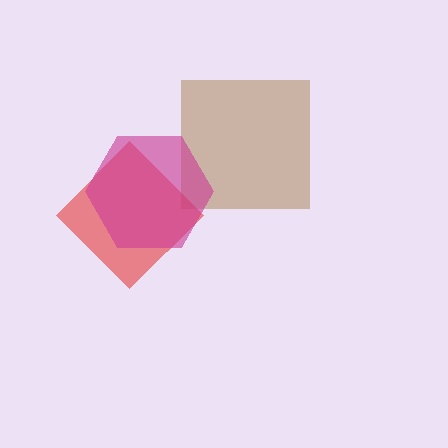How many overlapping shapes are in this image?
There are 3 overlapping shapes in the image.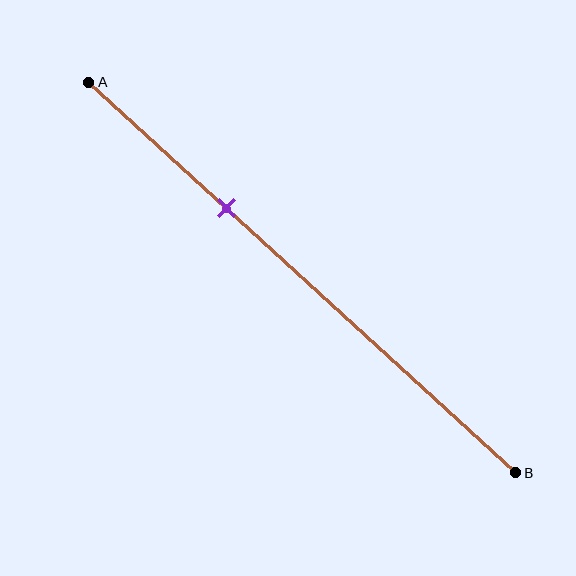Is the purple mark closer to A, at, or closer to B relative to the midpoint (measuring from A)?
The purple mark is closer to point A than the midpoint of segment AB.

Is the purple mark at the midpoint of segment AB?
No, the mark is at about 30% from A, not at the 50% midpoint.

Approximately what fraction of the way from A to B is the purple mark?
The purple mark is approximately 30% of the way from A to B.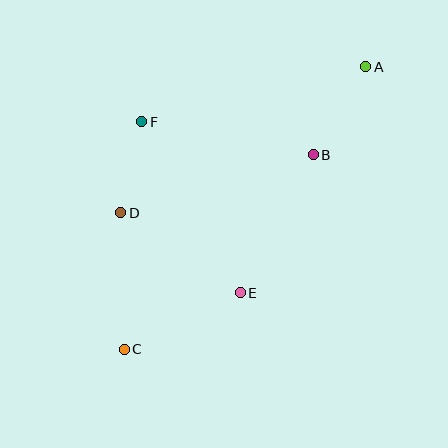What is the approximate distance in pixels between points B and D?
The distance between B and D is approximately 201 pixels.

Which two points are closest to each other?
Points D and F are closest to each other.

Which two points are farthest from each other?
Points A and C are farthest from each other.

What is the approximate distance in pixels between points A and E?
The distance between A and E is approximately 258 pixels.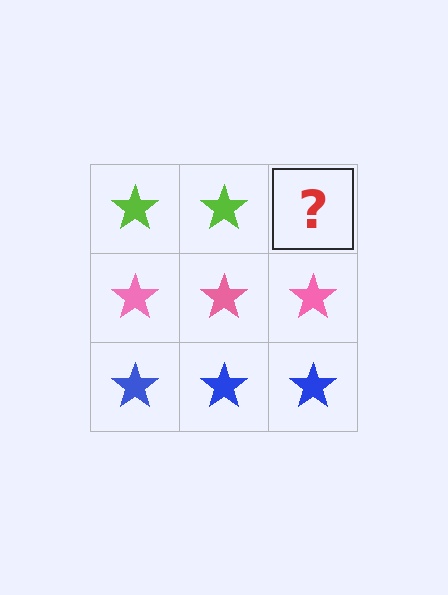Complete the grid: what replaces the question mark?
The question mark should be replaced with a lime star.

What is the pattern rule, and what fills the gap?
The rule is that each row has a consistent color. The gap should be filled with a lime star.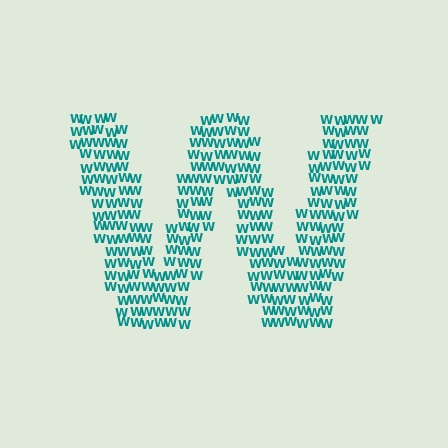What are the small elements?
The small elements are letter W's.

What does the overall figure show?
The overall figure shows the letter W.